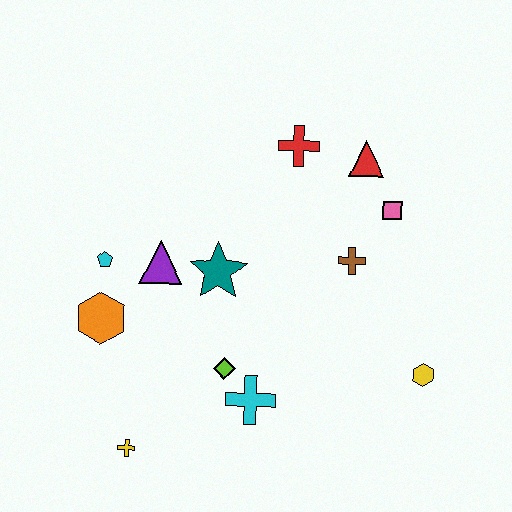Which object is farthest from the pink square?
The yellow cross is farthest from the pink square.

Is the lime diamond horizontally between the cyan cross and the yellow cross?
Yes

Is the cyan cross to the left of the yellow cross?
No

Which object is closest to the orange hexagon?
The cyan pentagon is closest to the orange hexagon.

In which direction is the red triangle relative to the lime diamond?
The red triangle is above the lime diamond.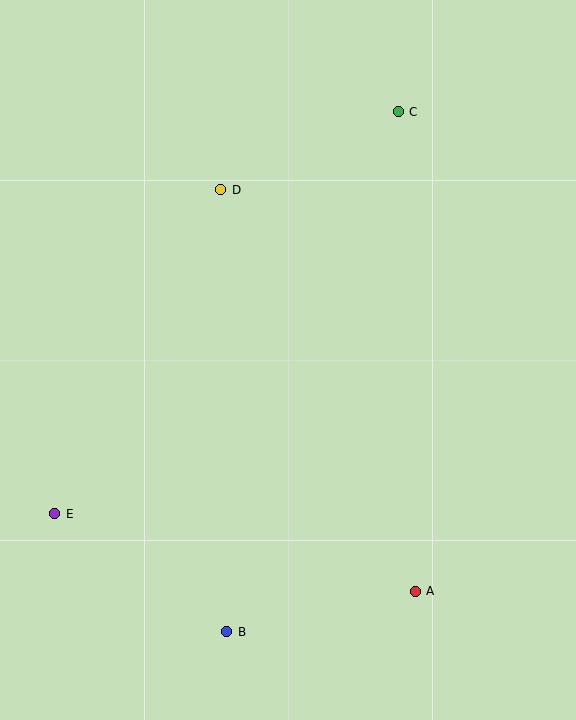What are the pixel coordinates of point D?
Point D is at (221, 190).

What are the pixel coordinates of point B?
Point B is at (227, 632).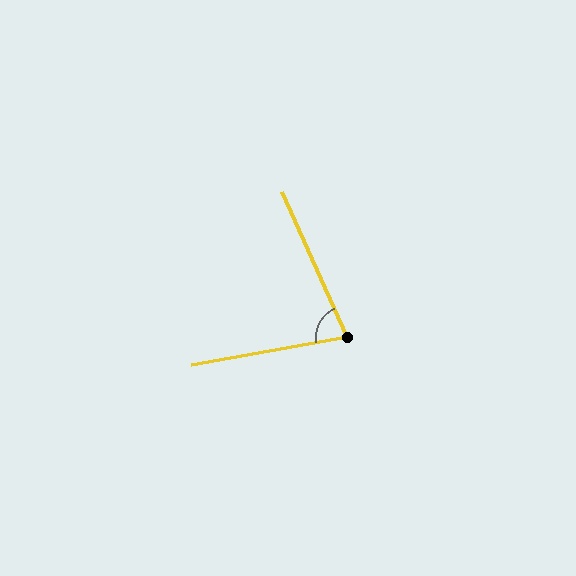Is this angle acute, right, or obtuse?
It is acute.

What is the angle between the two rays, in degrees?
Approximately 76 degrees.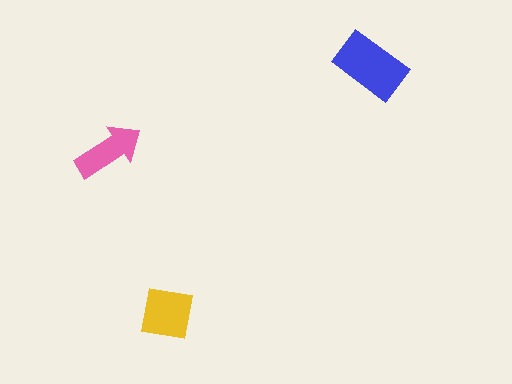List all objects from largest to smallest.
The blue rectangle, the yellow square, the pink arrow.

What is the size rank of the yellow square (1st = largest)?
2nd.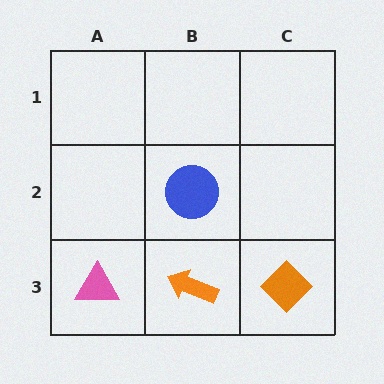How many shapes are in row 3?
3 shapes.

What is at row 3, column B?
An orange arrow.